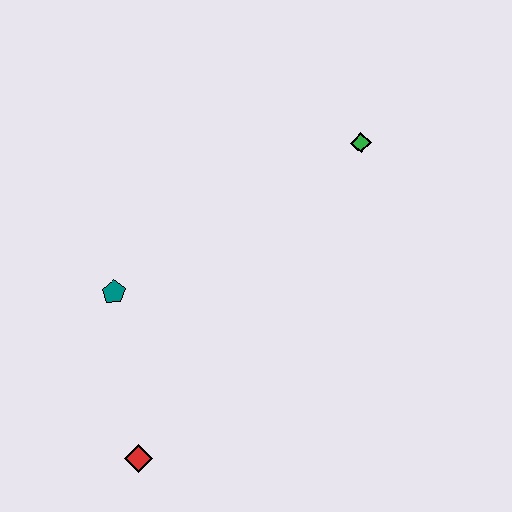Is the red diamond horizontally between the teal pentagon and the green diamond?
Yes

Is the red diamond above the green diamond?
No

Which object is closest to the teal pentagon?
The red diamond is closest to the teal pentagon.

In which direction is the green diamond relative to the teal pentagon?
The green diamond is to the right of the teal pentagon.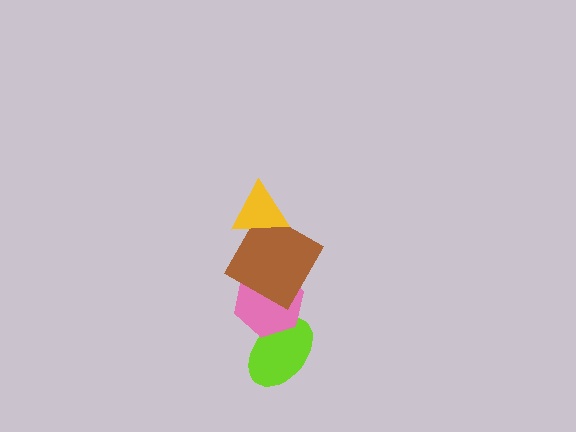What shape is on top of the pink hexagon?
The brown square is on top of the pink hexagon.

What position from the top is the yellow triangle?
The yellow triangle is 1st from the top.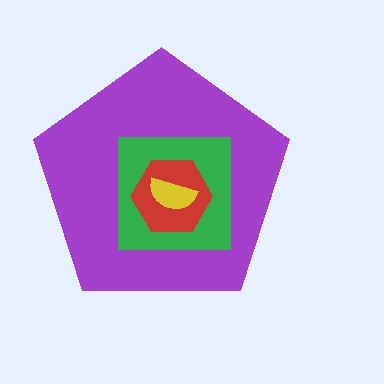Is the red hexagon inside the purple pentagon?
Yes.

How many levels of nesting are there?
4.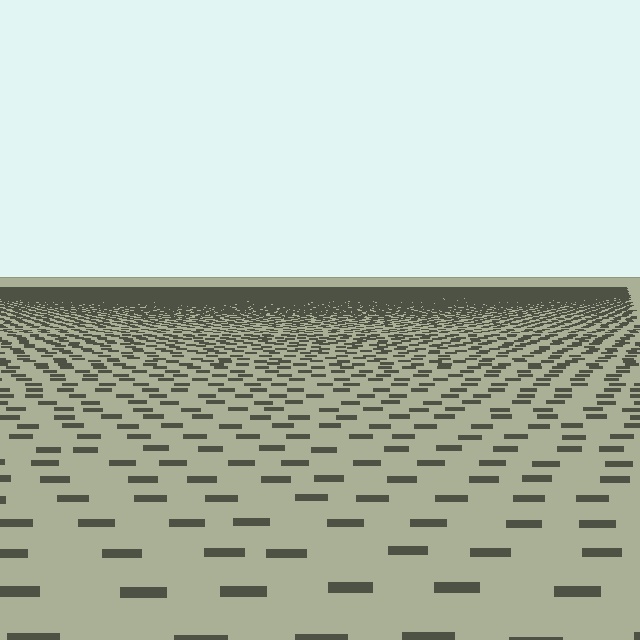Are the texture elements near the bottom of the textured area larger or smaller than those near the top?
Larger. Near the bottom, elements are closer to the viewer and appear at a bigger on-screen size.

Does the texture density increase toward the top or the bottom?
Density increases toward the top.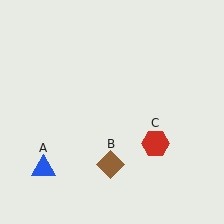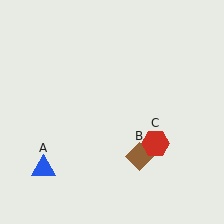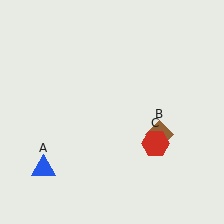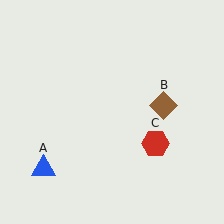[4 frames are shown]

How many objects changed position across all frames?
1 object changed position: brown diamond (object B).